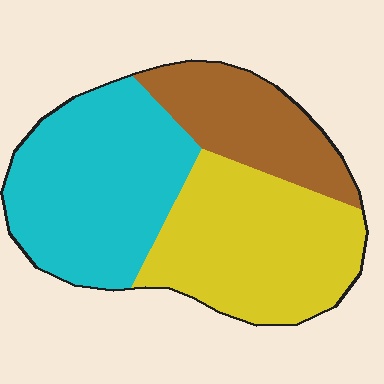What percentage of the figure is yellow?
Yellow covers around 40% of the figure.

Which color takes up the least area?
Brown, at roughly 20%.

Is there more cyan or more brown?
Cyan.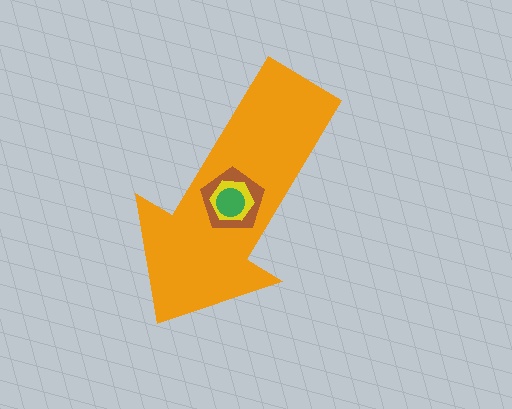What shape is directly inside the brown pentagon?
The yellow hexagon.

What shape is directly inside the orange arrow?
The brown pentagon.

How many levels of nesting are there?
4.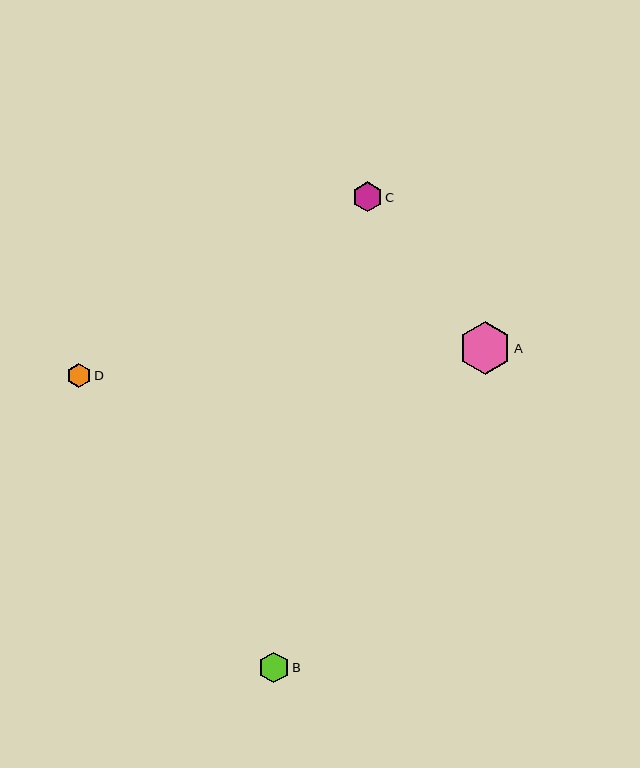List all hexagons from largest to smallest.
From largest to smallest: A, B, C, D.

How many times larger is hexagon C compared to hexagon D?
Hexagon C is approximately 1.3 times the size of hexagon D.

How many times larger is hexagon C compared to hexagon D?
Hexagon C is approximately 1.3 times the size of hexagon D.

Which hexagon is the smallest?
Hexagon D is the smallest with a size of approximately 24 pixels.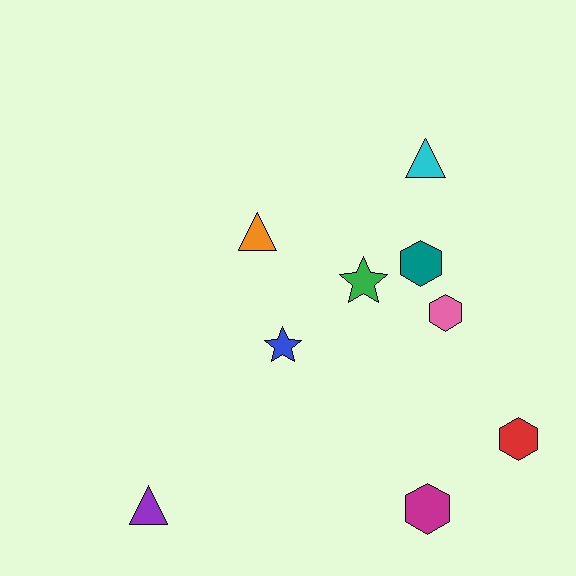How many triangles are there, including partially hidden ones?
There are 3 triangles.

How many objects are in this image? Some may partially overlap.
There are 9 objects.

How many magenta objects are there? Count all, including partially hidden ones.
There is 1 magenta object.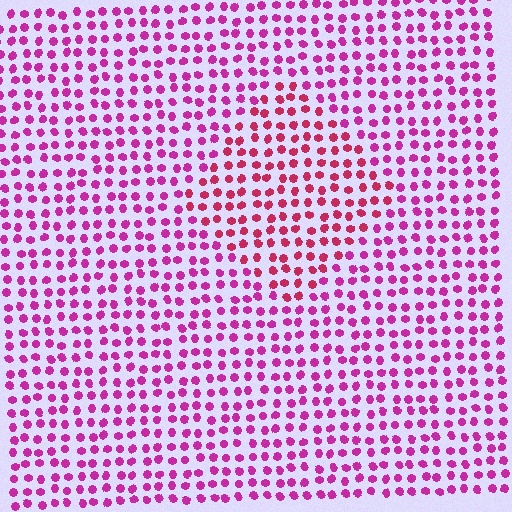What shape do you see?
I see a diamond.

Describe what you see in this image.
The image is filled with small magenta elements in a uniform arrangement. A diamond-shaped region is visible where the elements are tinted to a slightly different hue, forming a subtle color boundary.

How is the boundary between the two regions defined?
The boundary is defined purely by a slight shift in hue (about 27 degrees). Spacing, size, and orientation are identical on both sides.